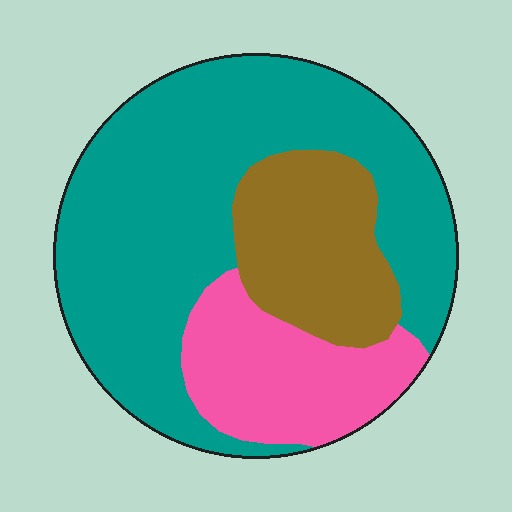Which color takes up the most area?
Teal, at roughly 60%.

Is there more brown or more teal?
Teal.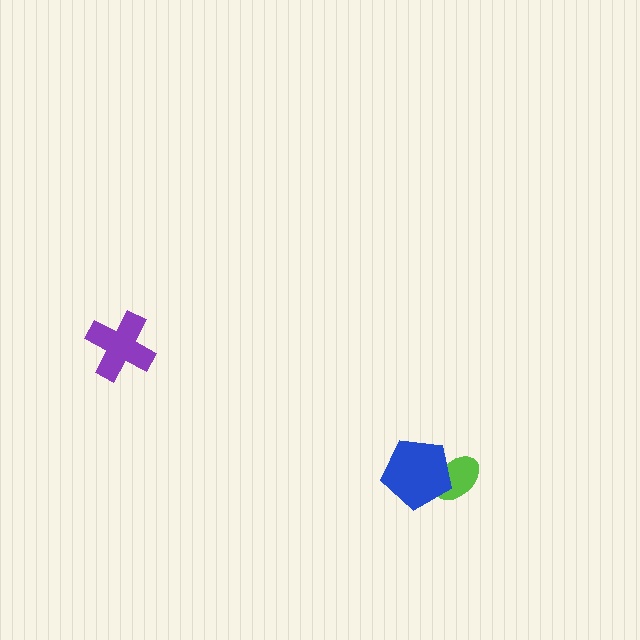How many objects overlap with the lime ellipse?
1 object overlaps with the lime ellipse.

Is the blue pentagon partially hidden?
No, no other shape covers it.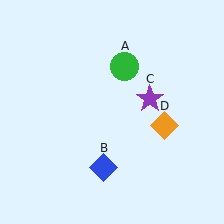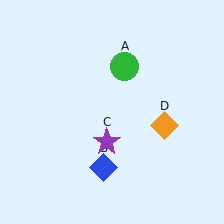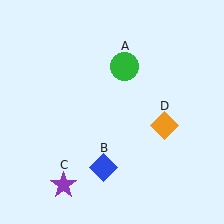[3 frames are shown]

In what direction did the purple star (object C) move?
The purple star (object C) moved down and to the left.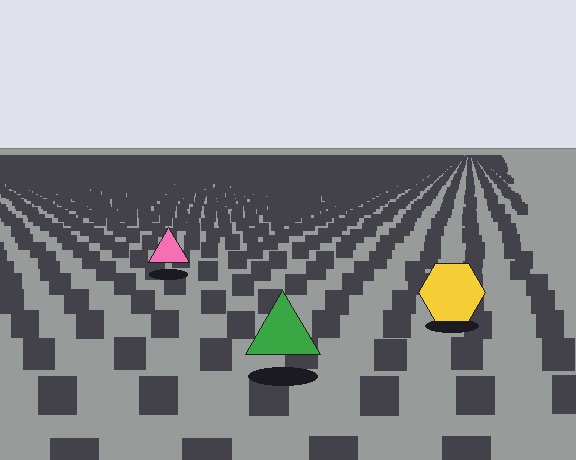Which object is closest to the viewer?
The green triangle is closest. The texture marks near it are larger and more spread out.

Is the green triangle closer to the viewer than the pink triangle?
Yes. The green triangle is closer — you can tell from the texture gradient: the ground texture is coarser near it.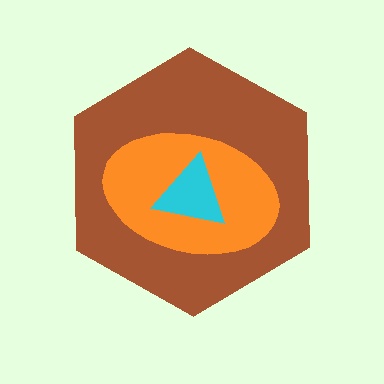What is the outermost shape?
The brown hexagon.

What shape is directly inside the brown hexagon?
The orange ellipse.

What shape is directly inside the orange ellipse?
The cyan triangle.